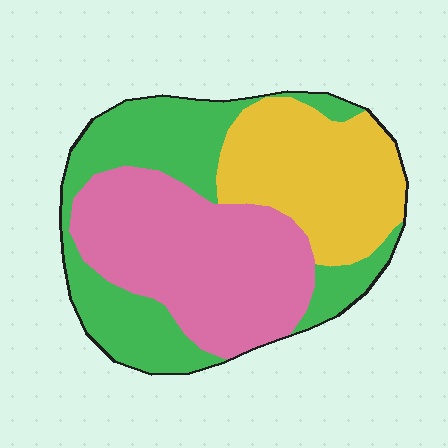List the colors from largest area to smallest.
From largest to smallest: pink, green, yellow.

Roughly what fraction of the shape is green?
Green covers 34% of the shape.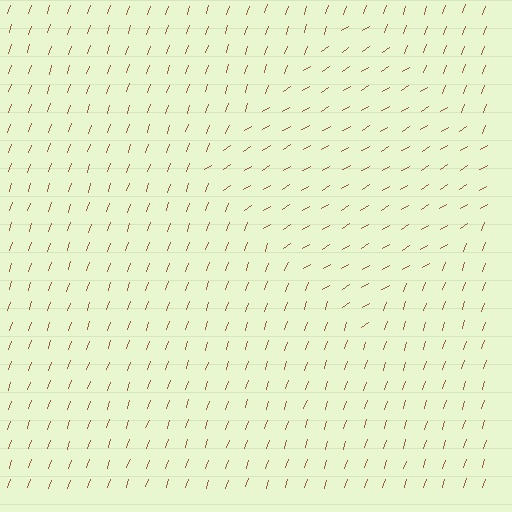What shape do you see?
I see a diamond.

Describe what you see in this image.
The image is filled with small brown line segments. A diamond region in the image has lines oriented differently from the surrounding lines, creating a visible texture boundary.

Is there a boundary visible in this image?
Yes, there is a texture boundary formed by a change in line orientation.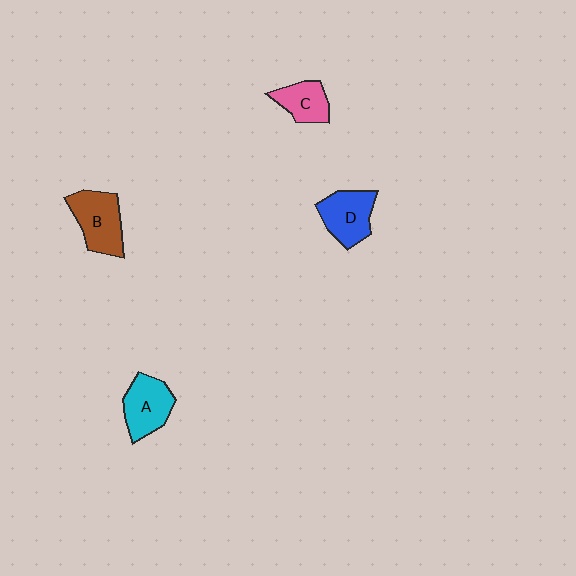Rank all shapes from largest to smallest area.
From largest to smallest: B (brown), A (cyan), D (blue), C (pink).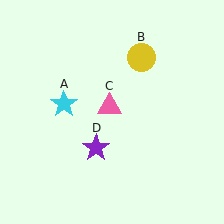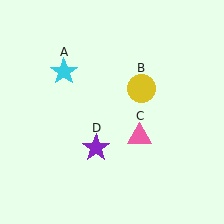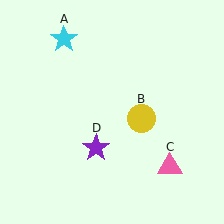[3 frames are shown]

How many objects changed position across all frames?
3 objects changed position: cyan star (object A), yellow circle (object B), pink triangle (object C).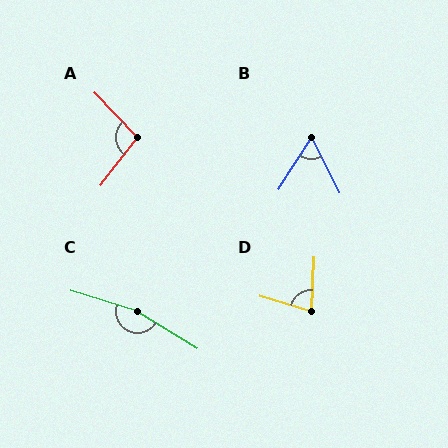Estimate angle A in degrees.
Approximately 99 degrees.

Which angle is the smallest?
B, at approximately 59 degrees.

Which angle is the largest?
C, at approximately 166 degrees.